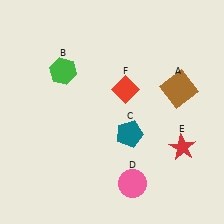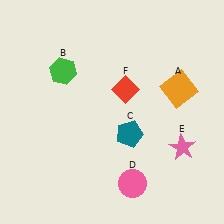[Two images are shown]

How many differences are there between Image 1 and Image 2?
There are 2 differences between the two images.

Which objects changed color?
A changed from brown to orange. E changed from red to pink.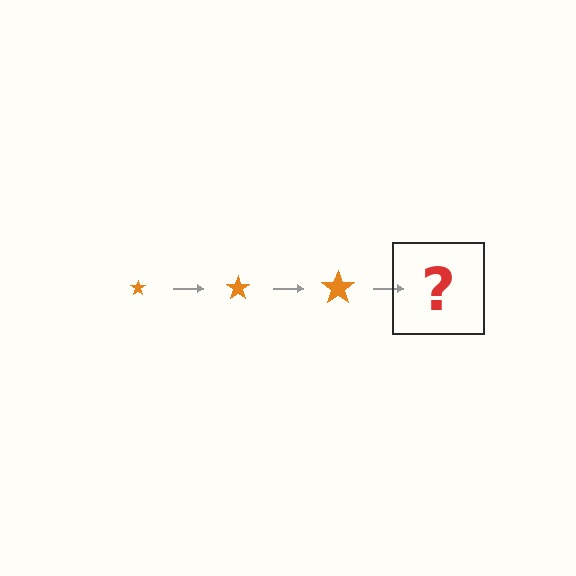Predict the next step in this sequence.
The next step is an orange star, larger than the previous one.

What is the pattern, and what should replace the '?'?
The pattern is that the star gets progressively larger each step. The '?' should be an orange star, larger than the previous one.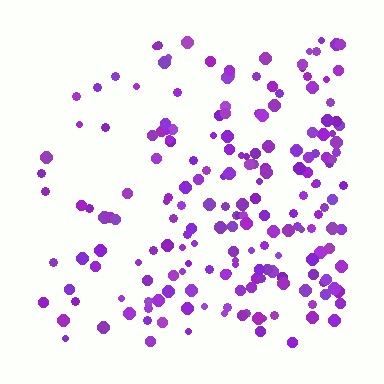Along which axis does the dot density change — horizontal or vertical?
Horizontal.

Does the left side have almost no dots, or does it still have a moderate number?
Still a moderate number, just noticeably fewer than the right.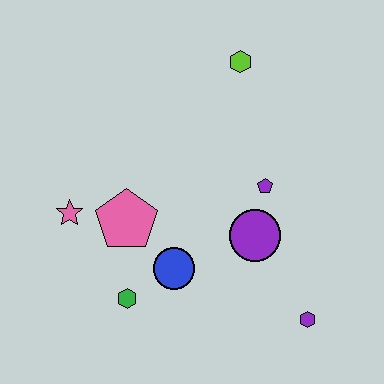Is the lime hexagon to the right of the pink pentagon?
Yes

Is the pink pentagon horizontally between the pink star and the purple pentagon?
Yes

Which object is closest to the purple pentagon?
The purple circle is closest to the purple pentagon.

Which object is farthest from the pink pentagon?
The purple hexagon is farthest from the pink pentagon.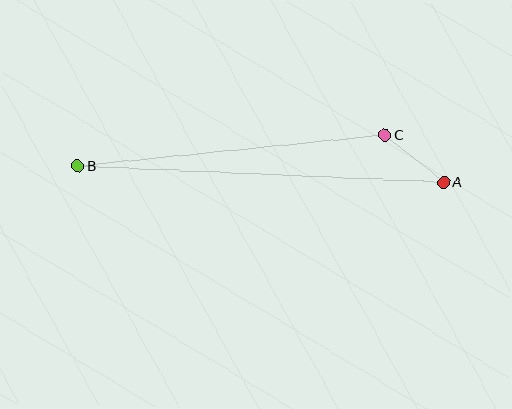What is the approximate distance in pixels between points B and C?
The distance between B and C is approximately 309 pixels.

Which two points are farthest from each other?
Points A and B are farthest from each other.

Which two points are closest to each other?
Points A and C are closest to each other.